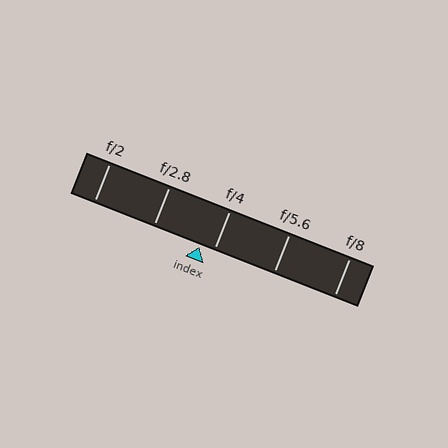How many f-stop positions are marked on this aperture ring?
There are 5 f-stop positions marked.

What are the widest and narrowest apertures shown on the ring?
The widest aperture shown is f/2 and the narrowest is f/8.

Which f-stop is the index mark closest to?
The index mark is closest to f/4.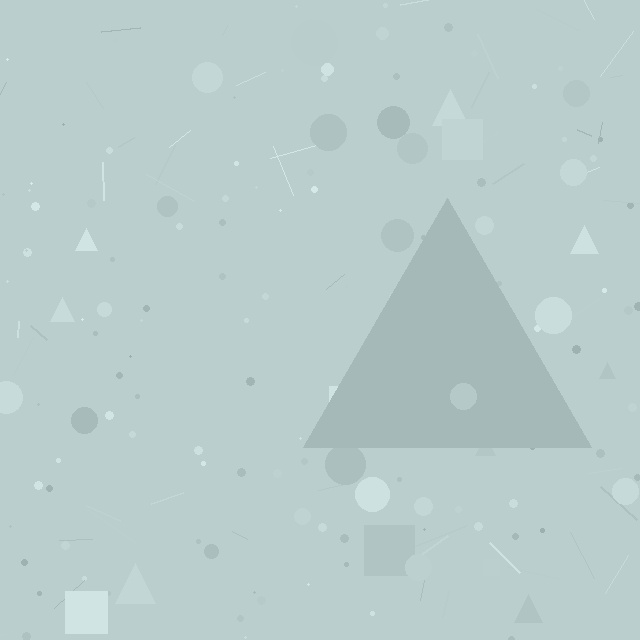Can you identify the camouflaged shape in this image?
The camouflaged shape is a triangle.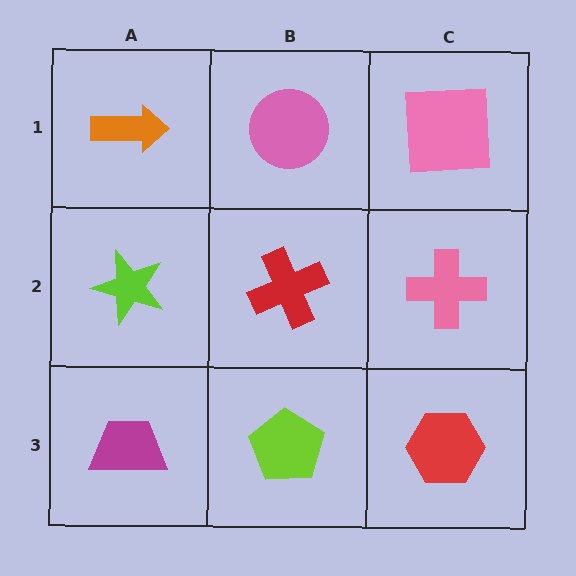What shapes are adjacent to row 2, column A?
An orange arrow (row 1, column A), a magenta trapezoid (row 3, column A), a red cross (row 2, column B).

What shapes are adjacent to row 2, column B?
A pink circle (row 1, column B), a lime pentagon (row 3, column B), a lime star (row 2, column A), a pink cross (row 2, column C).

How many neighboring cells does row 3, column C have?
2.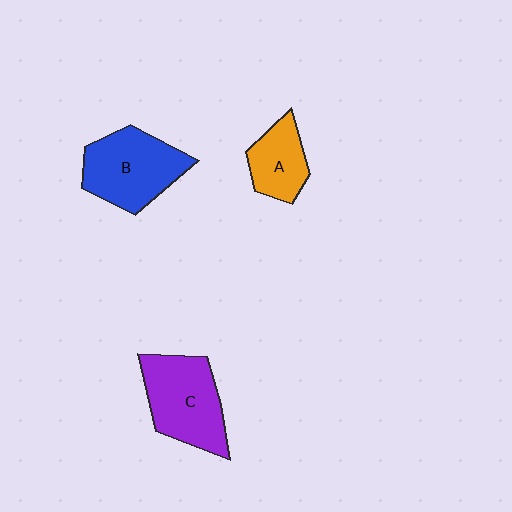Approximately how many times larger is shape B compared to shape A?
Approximately 1.7 times.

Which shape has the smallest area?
Shape A (orange).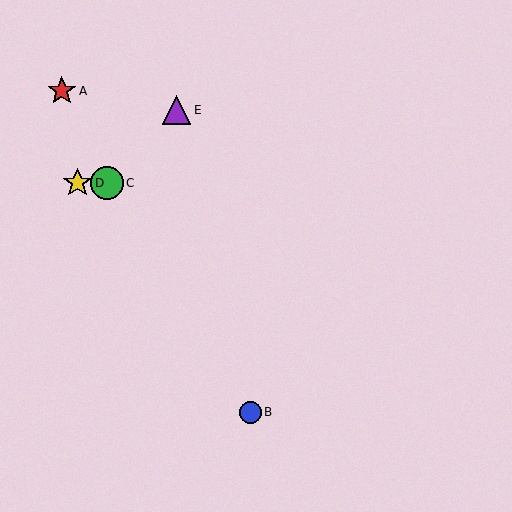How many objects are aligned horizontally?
2 objects (C, D) are aligned horizontally.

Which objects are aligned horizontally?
Objects C, D are aligned horizontally.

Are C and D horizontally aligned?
Yes, both are at y≈183.